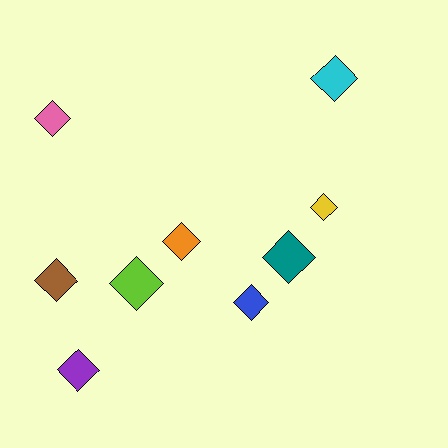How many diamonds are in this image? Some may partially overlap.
There are 9 diamonds.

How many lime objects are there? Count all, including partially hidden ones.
There is 1 lime object.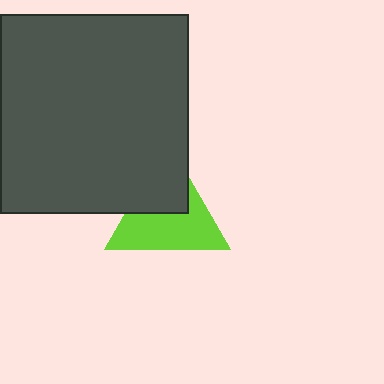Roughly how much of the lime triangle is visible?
About half of it is visible (roughly 60%).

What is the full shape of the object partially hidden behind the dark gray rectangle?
The partially hidden object is a lime triangle.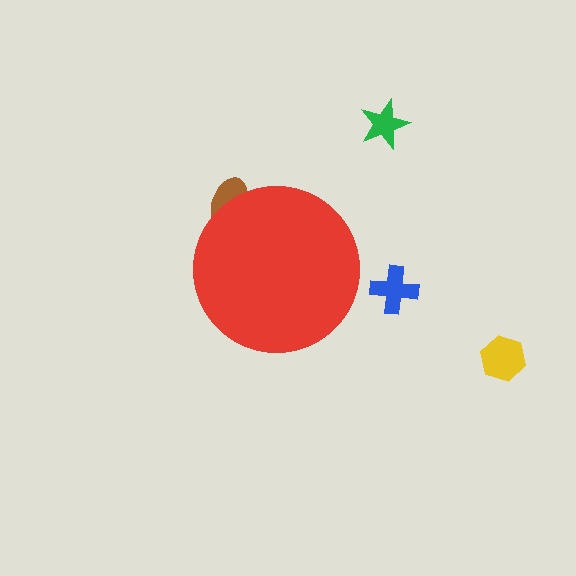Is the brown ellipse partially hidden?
Yes, the brown ellipse is partially hidden behind the red circle.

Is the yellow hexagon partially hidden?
No, the yellow hexagon is fully visible.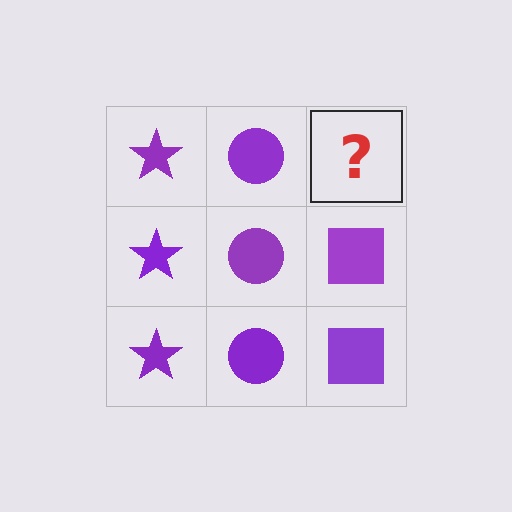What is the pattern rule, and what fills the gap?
The rule is that each column has a consistent shape. The gap should be filled with a purple square.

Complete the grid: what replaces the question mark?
The question mark should be replaced with a purple square.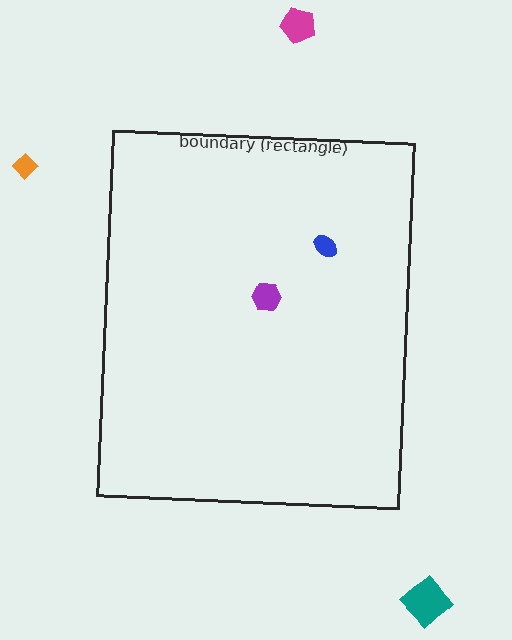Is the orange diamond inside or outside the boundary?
Outside.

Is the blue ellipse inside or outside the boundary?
Inside.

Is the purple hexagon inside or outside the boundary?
Inside.